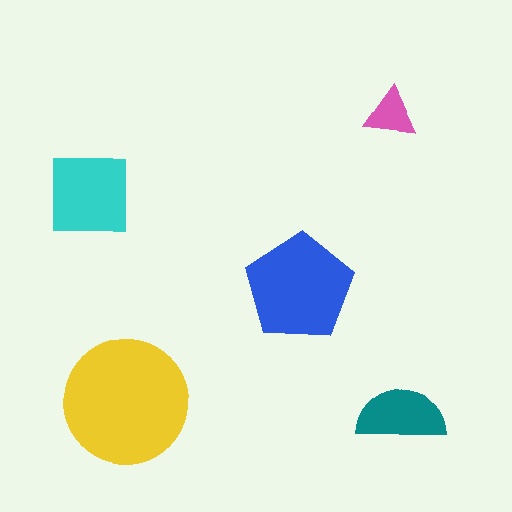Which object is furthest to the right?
The teal semicircle is rightmost.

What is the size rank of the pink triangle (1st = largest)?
5th.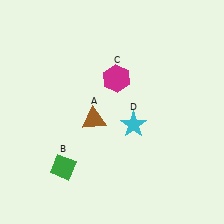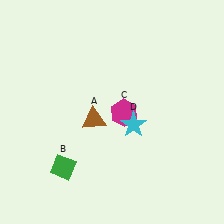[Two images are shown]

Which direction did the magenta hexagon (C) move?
The magenta hexagon (C) moved down.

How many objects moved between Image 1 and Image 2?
1 object moved between the two images.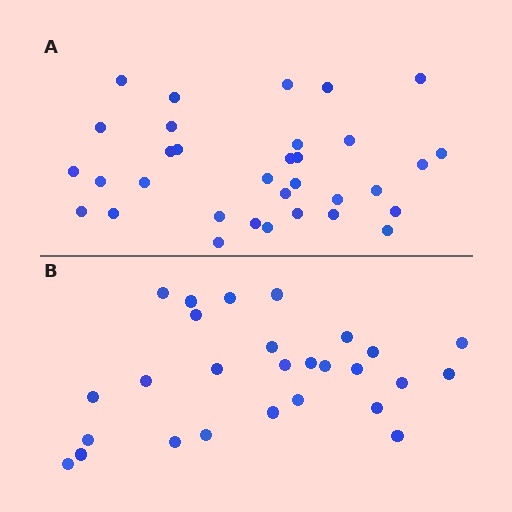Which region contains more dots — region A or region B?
Region A (the top region) has more dots.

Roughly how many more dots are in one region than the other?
Region A has about 6 more dots than region B.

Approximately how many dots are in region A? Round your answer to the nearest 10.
About 30 dots. (The exact count is 33, which rounds to 30.)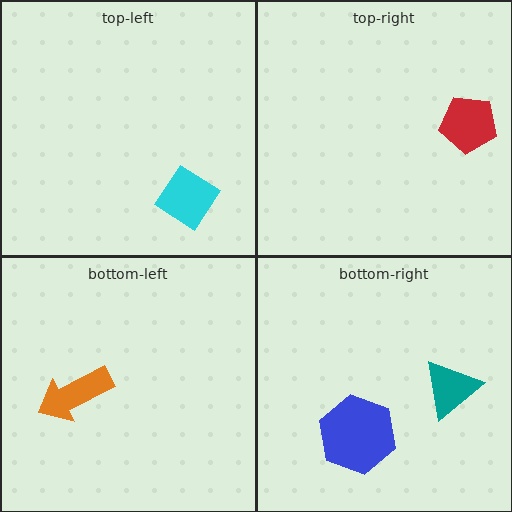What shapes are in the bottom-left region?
The orange arrow.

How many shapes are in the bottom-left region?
1.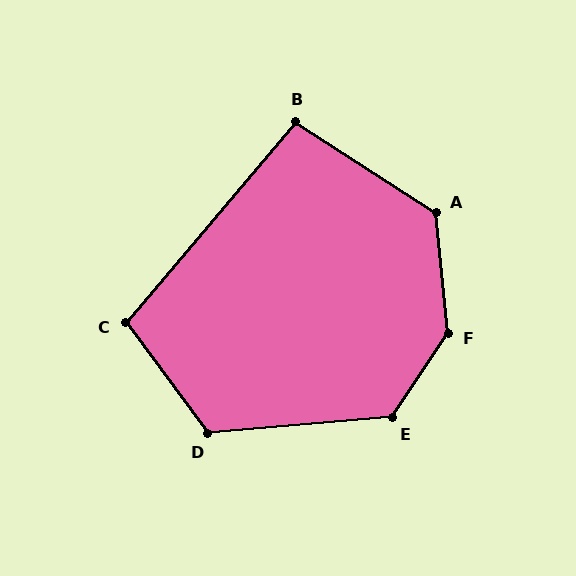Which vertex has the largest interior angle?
F, at approximately 141 degrees.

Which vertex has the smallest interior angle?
B, at approximately 97 degrees.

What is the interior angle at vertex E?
Approximately 129 degrees (obtuse).